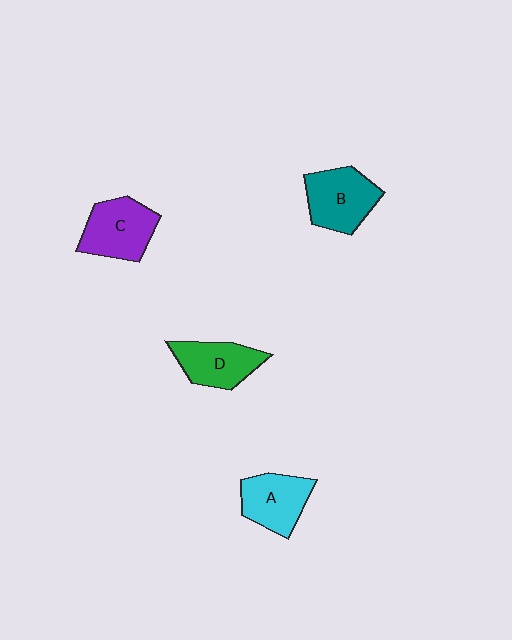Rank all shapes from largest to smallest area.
From largest to smallest: C (purple), B (teal), A (cyan), D (green).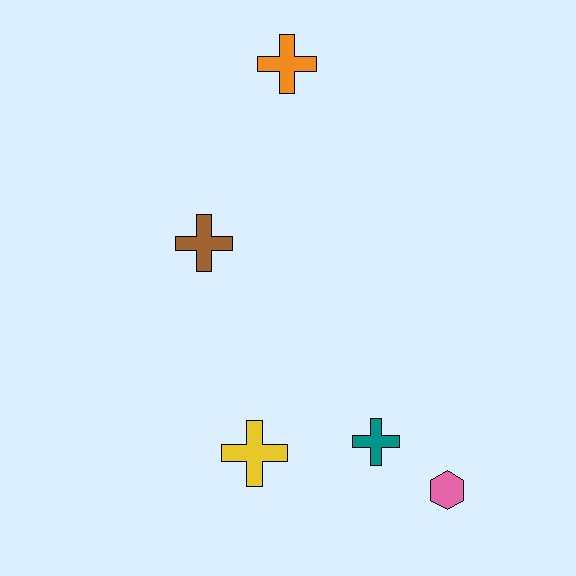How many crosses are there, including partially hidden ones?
There are 4 crosses.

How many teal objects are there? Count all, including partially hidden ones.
There is 1 teal object.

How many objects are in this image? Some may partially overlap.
There are 5 objects.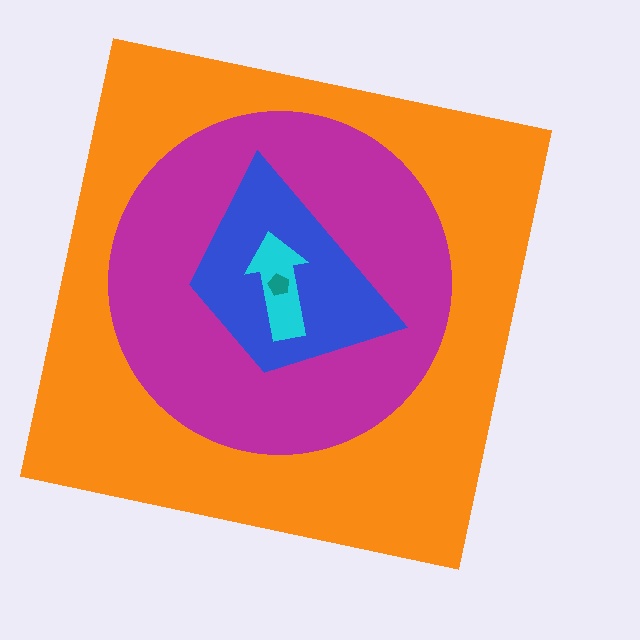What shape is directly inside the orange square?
The magenta circle.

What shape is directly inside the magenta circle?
The blue trapezoid.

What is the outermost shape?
The orange square.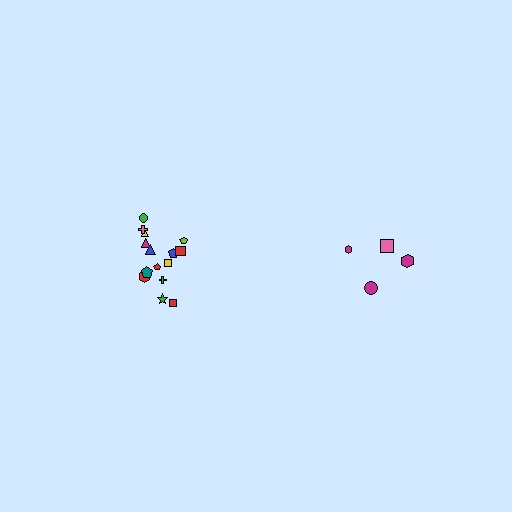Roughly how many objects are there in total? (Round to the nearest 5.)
Roughly 20 objects in total.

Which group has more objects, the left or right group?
The left group.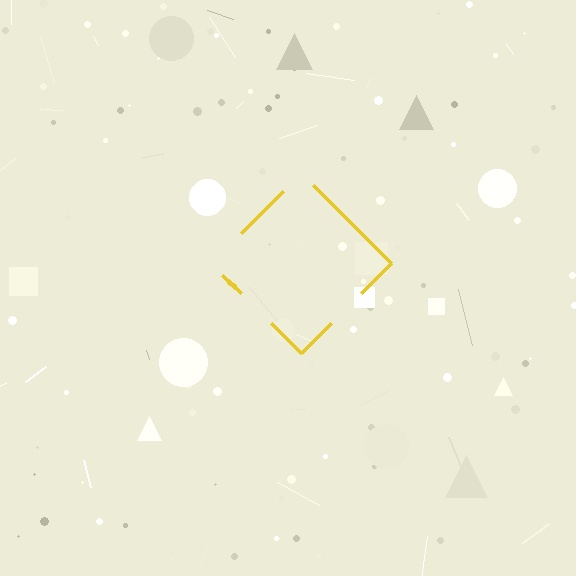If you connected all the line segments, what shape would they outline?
They would outline a diamond.